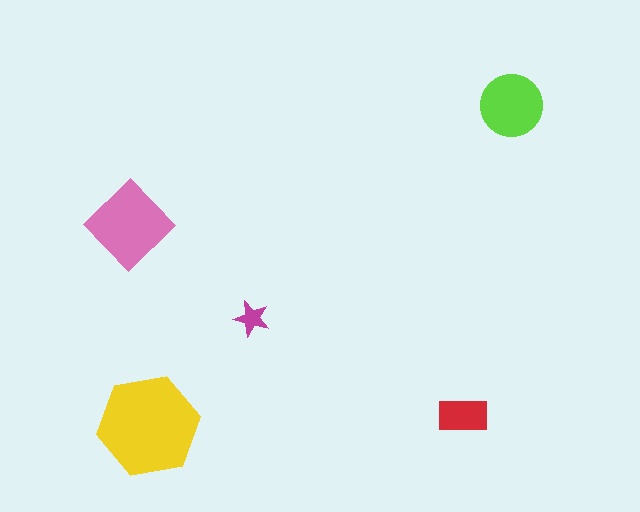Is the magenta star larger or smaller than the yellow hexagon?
Smaller.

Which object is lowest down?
The yellow hexagon is bottommost.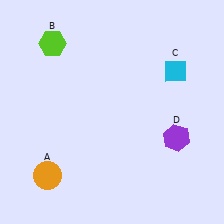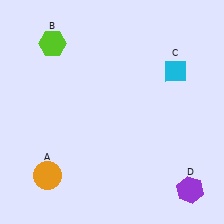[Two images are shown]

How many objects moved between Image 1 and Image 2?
1 object moved between the two images.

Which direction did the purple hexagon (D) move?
The purple hexagon (D) moved down.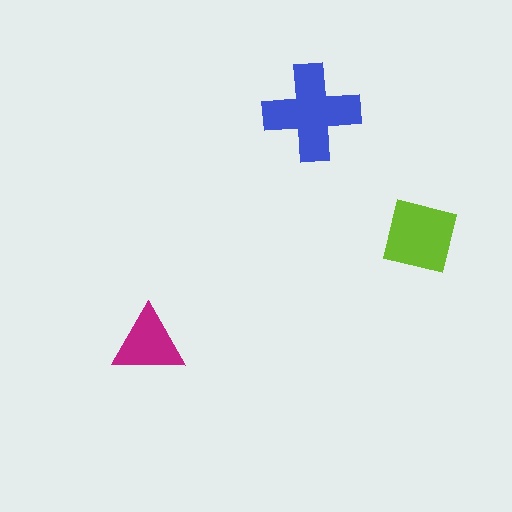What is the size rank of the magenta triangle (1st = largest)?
3rd.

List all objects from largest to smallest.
The blue cross, the lime square, the magenta triangle.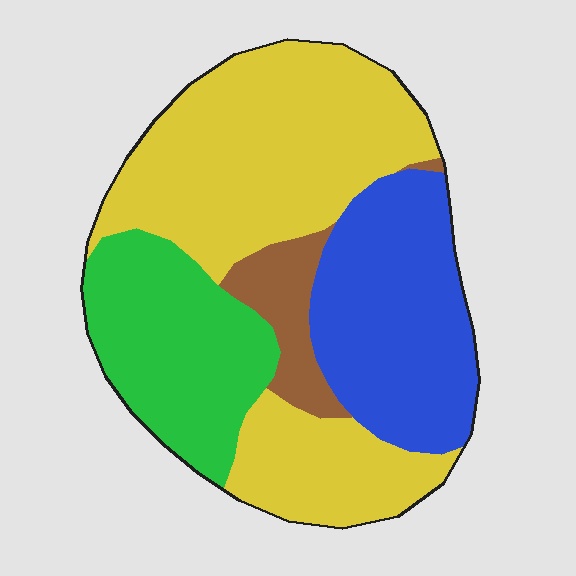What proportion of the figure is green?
Green covers roughly 20% of the figure.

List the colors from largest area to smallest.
From largest to smallest: yellow, blue, green, brown.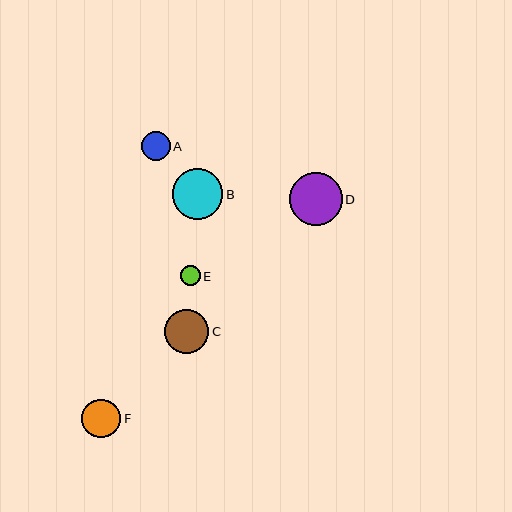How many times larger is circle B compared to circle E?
Circle B is approximately 2.5 times the size of circle E.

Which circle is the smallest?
Circle E is the smallest with a size of approximately 20 pixels.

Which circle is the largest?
Circle D is the largest with a size of approximately 53 pixels.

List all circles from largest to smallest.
From largest to smallest: D, B, C, F, A, E.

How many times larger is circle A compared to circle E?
Circle A is approximately 1.5 times the size of circle E.